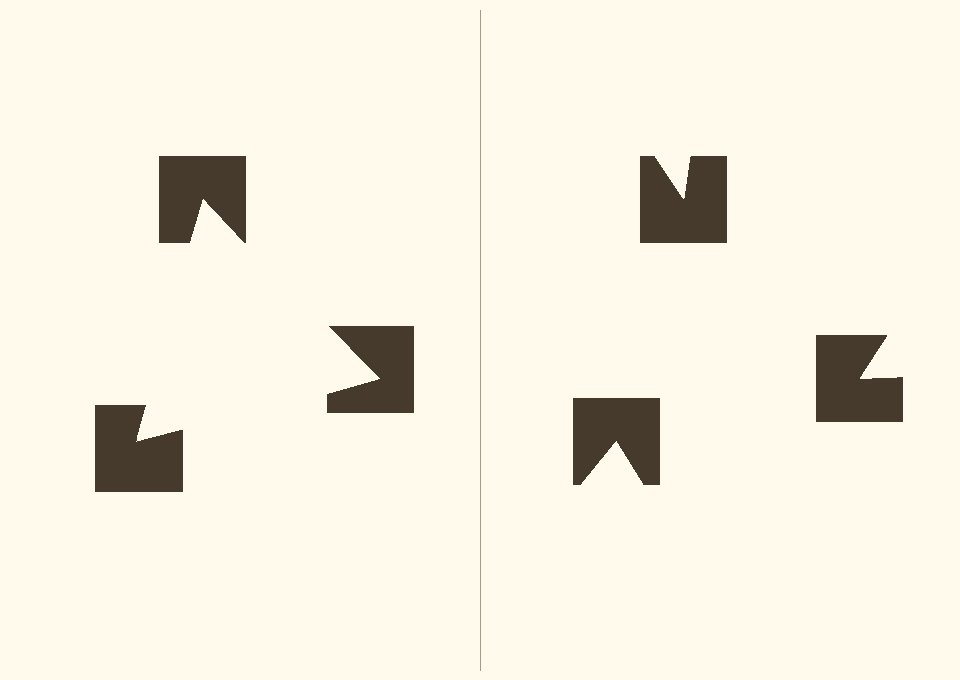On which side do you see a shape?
An illusory triangle appears on the left side. On the right side the wedge cuts are rotated, so no coherent shape forms.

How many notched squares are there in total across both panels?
6 — 3 on each side.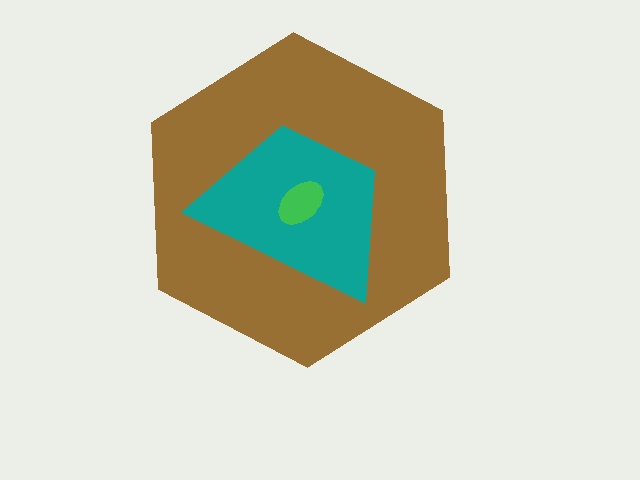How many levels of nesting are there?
3.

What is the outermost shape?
The brown hexagon.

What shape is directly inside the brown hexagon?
The teal trapezoid.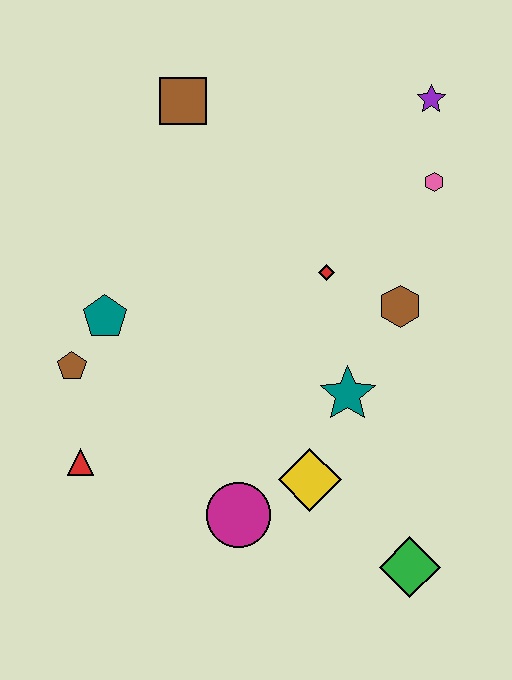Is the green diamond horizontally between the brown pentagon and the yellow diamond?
No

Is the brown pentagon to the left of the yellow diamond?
Yes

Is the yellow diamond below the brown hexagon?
Yes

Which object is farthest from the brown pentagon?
The purple star is farthest from the brown pentagon.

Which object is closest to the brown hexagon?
The red diamond is closest to the brown hexagon.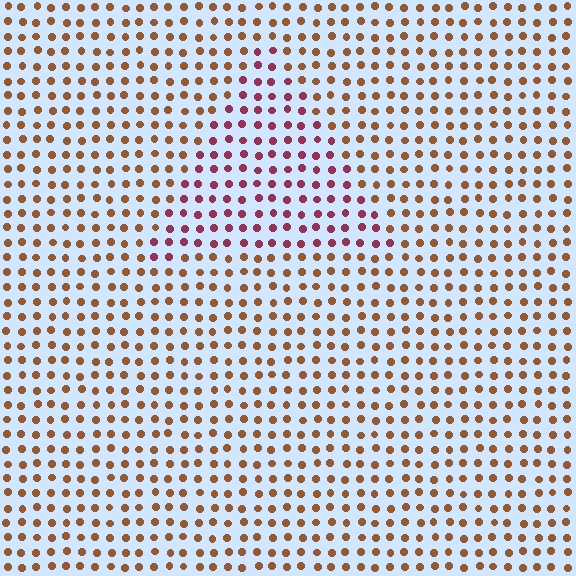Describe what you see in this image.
The image is filled with small brown elements in a uniform arrangement. A triangle-shaped region is visible where the elements are tinted to a slightly different hue, forming a subtle color boundary.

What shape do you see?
I see a triangle.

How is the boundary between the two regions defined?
The boundary is defined purely by a slight shift in hue (about 46 degrees). Spacing, size, and orientation are identical on both sides.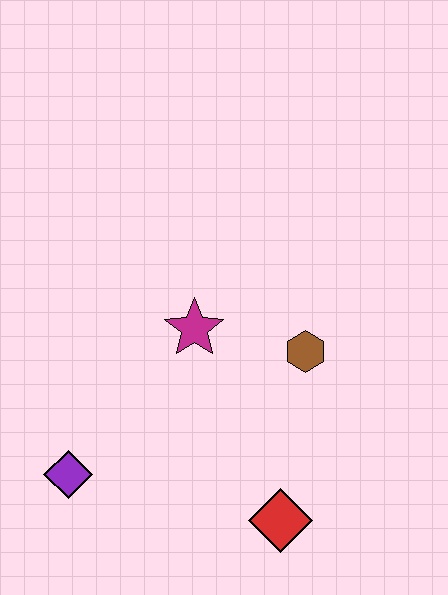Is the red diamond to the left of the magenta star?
No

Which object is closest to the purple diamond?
The magenta star is closest to the purple diamond.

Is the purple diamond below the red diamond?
No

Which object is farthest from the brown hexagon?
The purple diamond is farthest from the brown hexagon.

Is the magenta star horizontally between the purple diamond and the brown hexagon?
Yes